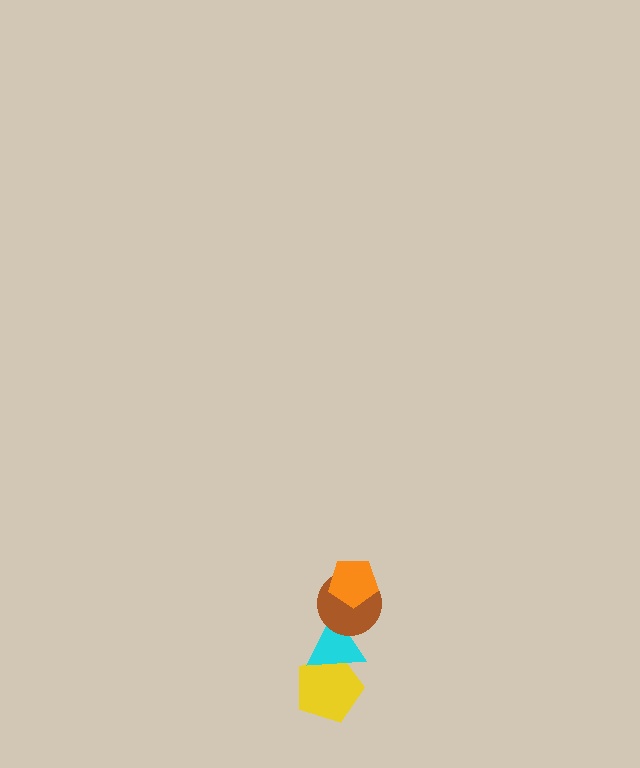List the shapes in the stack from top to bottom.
From top to bottom: the orange pentagon, the brown circle, the cyan triangle, the yellow pentagon.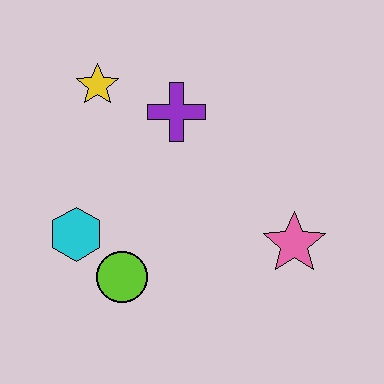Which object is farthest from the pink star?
The yellow star is farthest from the pink star.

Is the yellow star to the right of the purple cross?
No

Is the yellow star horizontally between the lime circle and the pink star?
No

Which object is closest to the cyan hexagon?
The lime circle is closest to the cyan hexagon.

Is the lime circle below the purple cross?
Yes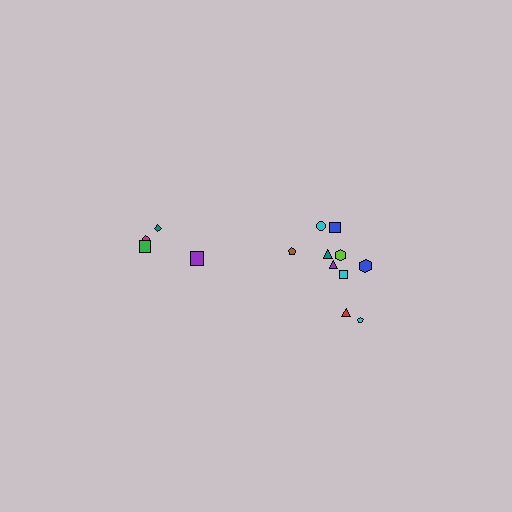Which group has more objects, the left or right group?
The right group.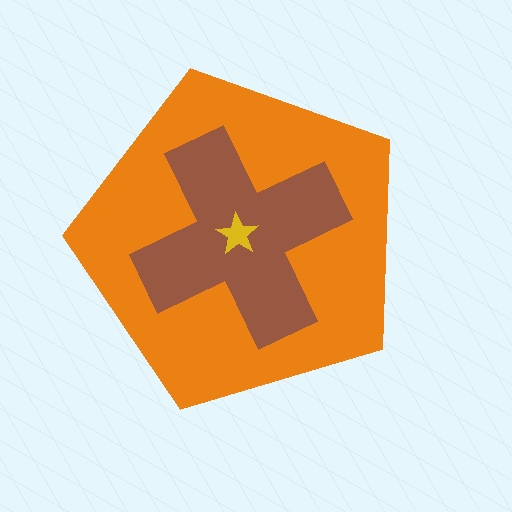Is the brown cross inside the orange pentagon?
Yes.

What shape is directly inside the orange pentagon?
The brown cross.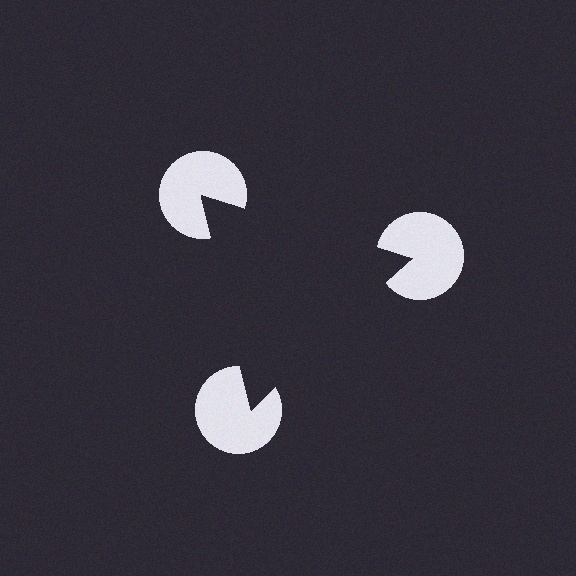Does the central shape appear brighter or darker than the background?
It typically appears slightly darker than the background, even though no actual brightness change is drawn.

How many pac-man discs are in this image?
There are 3 — one at each vertex of the illusory triangle.